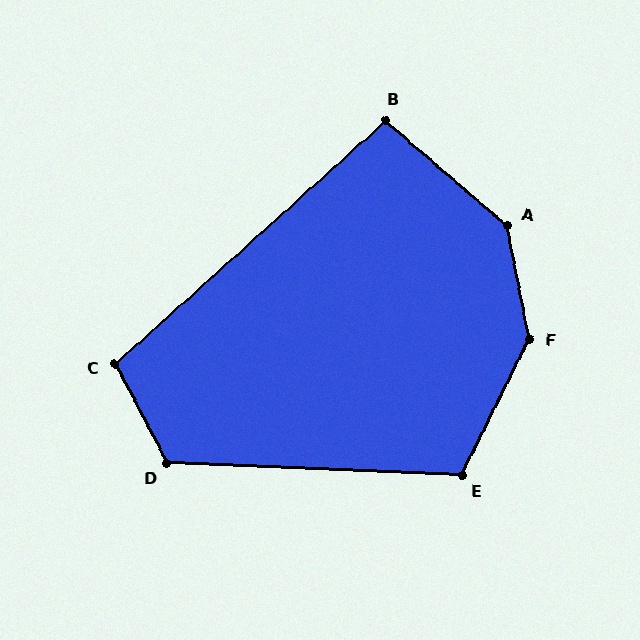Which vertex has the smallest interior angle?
B, at approximately 97 degrees.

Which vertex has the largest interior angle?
F, at approximately 143 degrees.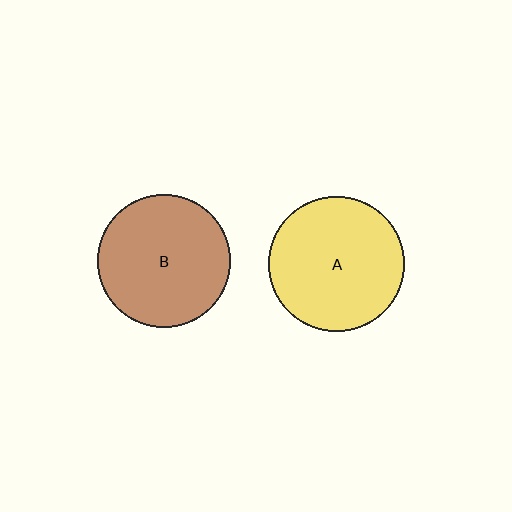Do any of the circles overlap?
No, none of the circles overlap.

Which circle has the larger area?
Circle A (yellow).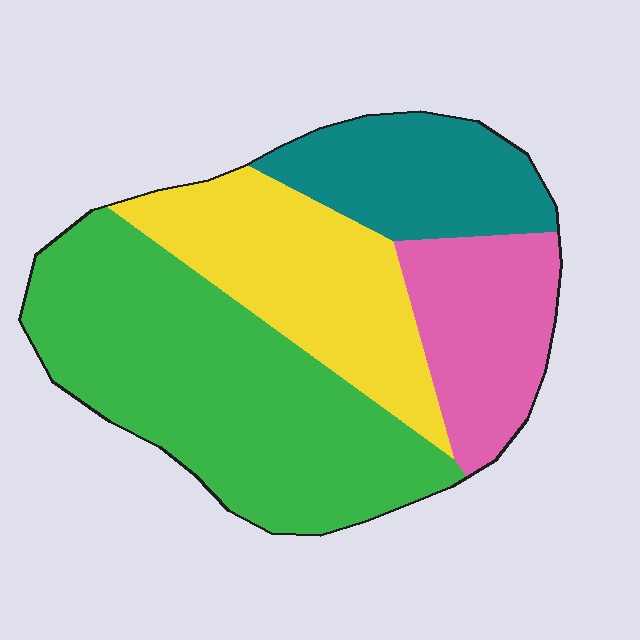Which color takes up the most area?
Green, at roughly 45%.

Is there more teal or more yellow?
Yellow.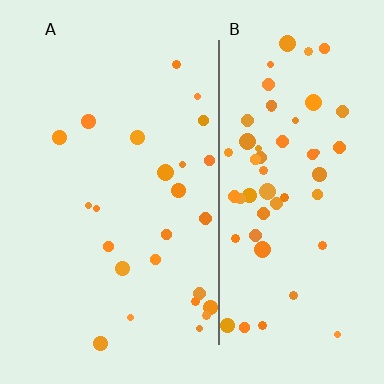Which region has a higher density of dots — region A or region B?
B (the right).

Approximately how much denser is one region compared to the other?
Approximately 2.3× — region B over region A.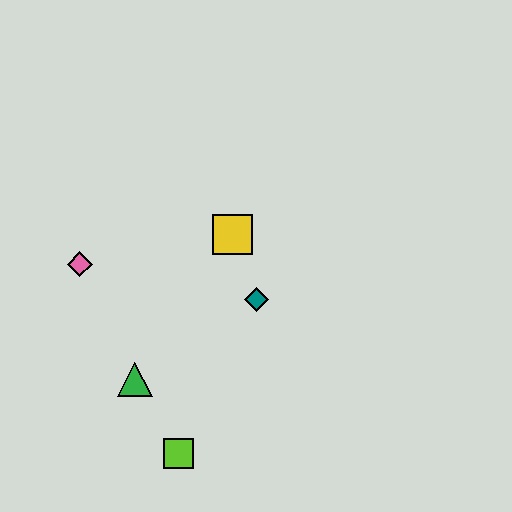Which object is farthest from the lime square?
The yellow square is farthest from the lime square.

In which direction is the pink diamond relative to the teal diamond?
The pink diamond is to the left of the teal diamond.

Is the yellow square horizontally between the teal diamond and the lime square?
Yes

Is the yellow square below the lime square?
No